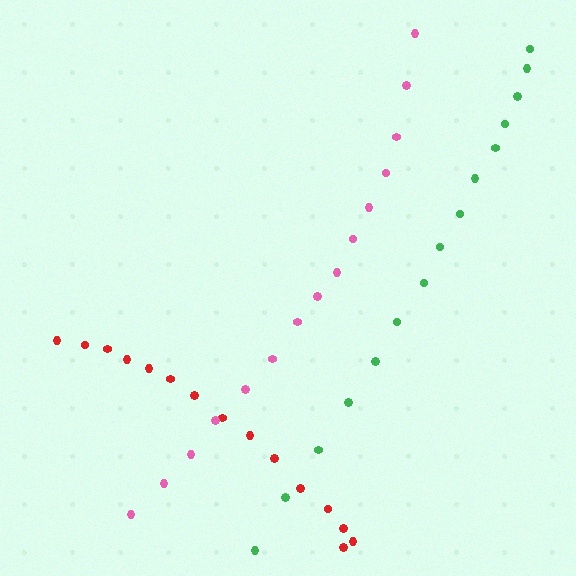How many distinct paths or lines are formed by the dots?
There are 3 distinct paths.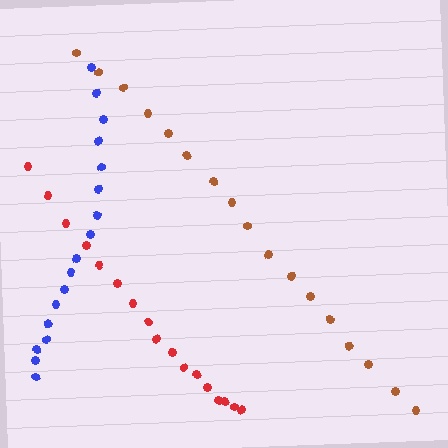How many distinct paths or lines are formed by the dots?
There are 3 distinct paths.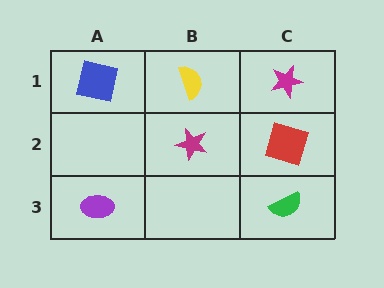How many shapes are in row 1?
3 shapes.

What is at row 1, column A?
A blue square.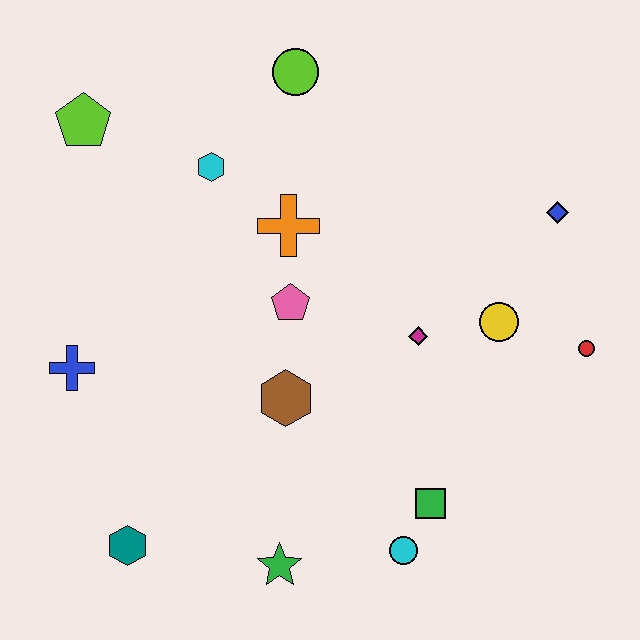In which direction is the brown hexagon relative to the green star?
The brown hexagon is above the green star.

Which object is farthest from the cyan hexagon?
The cyan circle is farthest from the cyan hexagon.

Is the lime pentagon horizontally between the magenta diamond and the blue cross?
Yes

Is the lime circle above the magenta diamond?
Yes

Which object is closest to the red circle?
The yellow circle is closest to the red circle.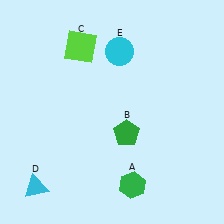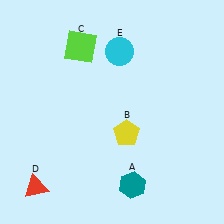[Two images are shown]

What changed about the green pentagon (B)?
In Image 1, B is green. In Image 2, it changed to yellow.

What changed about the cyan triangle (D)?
In Image 1, D is cyan. In Image 2, it changed to red.